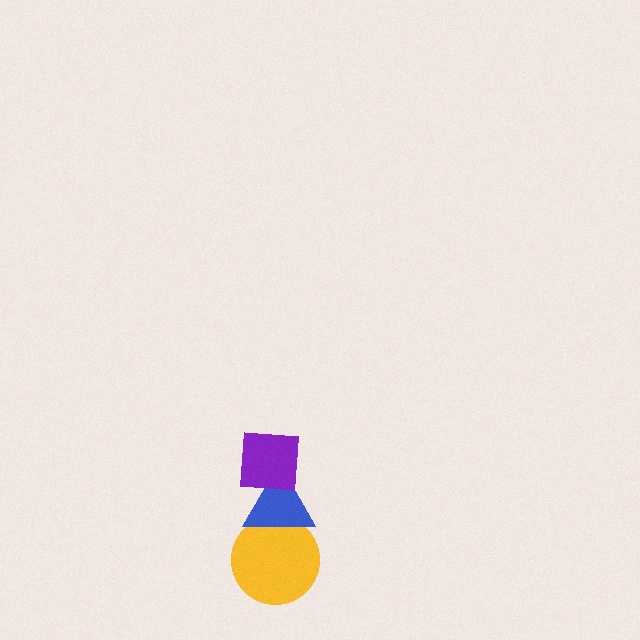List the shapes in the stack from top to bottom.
From top to bottom: the purple square, the blue triangle, the yellow circle.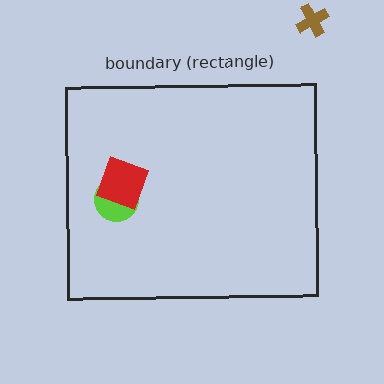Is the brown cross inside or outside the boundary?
Outside.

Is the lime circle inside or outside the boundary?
Inside.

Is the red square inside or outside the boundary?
Inside.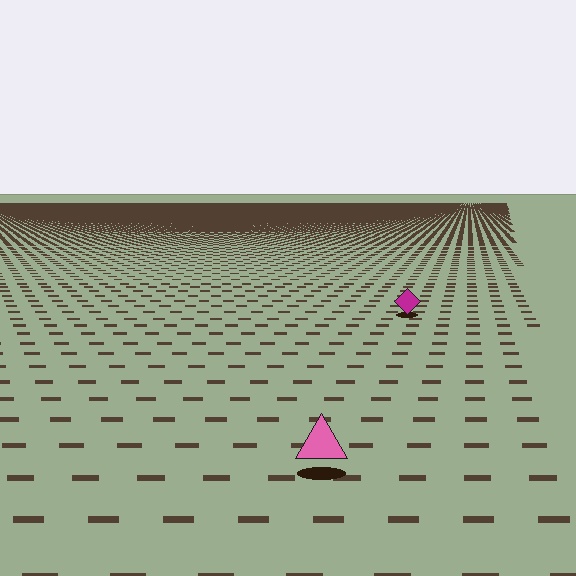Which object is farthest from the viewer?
The magenta diamond is farthest from the viewer. It appears smaller and the ground texture around it is denser.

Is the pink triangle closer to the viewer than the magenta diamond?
Yes. The pink triangle is closer — you can tell from the texture gradient: the ground texture is coarser near it.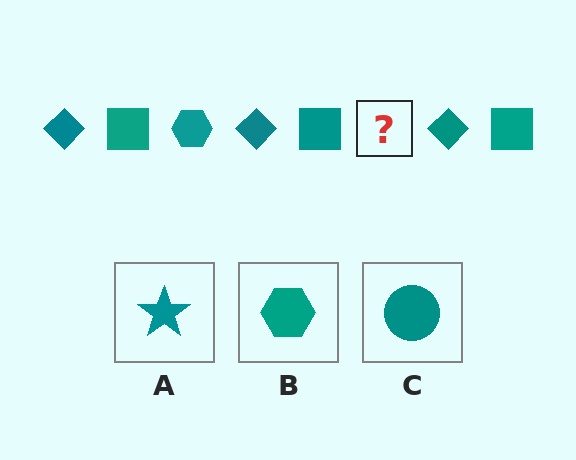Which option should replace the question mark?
Option B.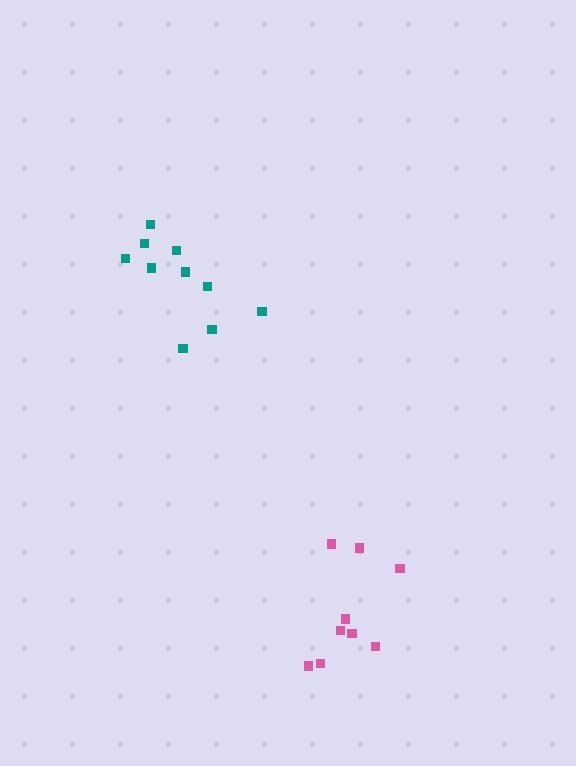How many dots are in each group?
Group 1: 9 dots, Group 2: 10 dots (19 total).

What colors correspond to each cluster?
The clusters are colored: pink, teal.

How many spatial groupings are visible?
There are 2 spatial groupings.